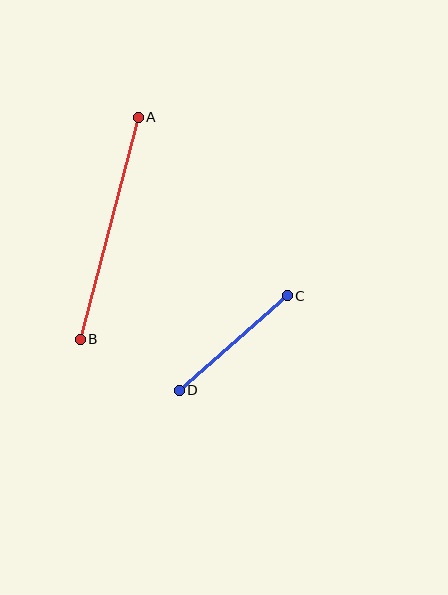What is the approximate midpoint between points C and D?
The midpoint is at approximately (233, 343) pixels.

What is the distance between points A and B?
The distance is approximately 229 pixels.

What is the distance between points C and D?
The distance is approximately 144 pixels.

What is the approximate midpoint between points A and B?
The midpoint is at approximately (109, 228) pixels.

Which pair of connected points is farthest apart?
Points A and B are farthest apart.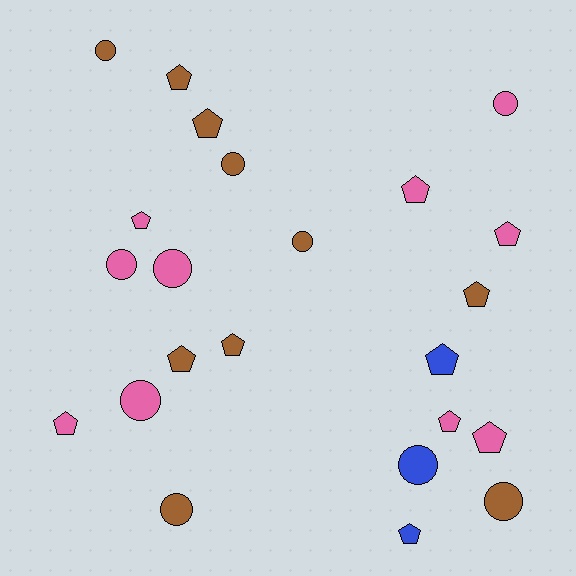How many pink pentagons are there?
There are 6 pink pentagons.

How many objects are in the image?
There are 23 objects.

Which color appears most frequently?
Brown, with 10 objects.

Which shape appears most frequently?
Pentagon, with 13 objects.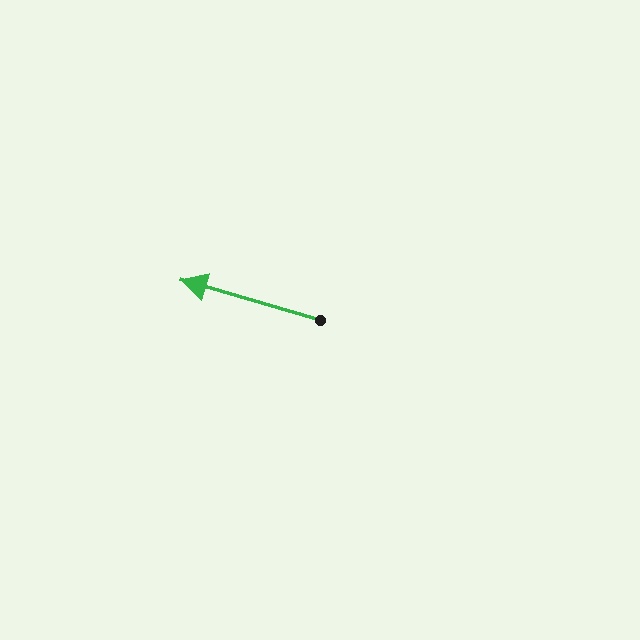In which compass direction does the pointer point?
West.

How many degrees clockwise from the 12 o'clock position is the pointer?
Approximately 286 degrees.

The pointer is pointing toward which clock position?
Roughly 10 o'clock.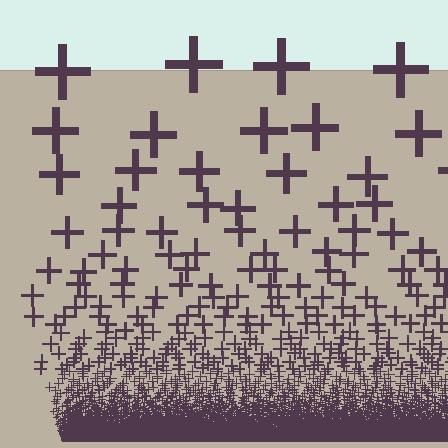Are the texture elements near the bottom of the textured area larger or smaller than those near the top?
Smaller. The gradient is inverted — elements near the bottom are smaller and denser.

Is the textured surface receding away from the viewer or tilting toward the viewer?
The surface appears to tilt toward the viewer. Texture elements get larger and sparser toward the top.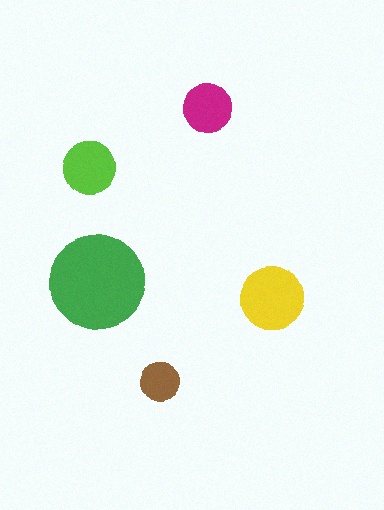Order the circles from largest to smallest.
the green one, the yellow one, the lime one, the magenta one, the brown one.